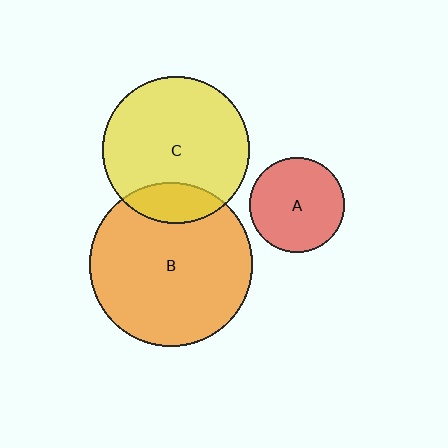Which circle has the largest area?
Circle B (orange).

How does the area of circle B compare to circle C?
Approximately 1.2 times.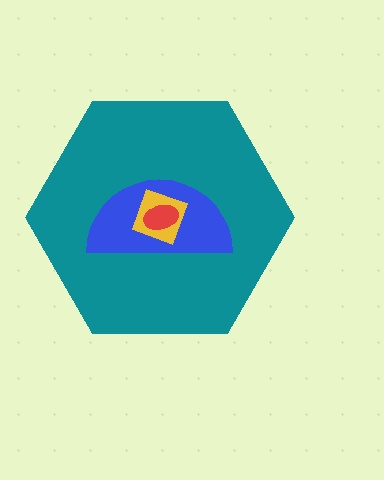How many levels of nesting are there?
4.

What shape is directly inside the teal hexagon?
The blue semicircle.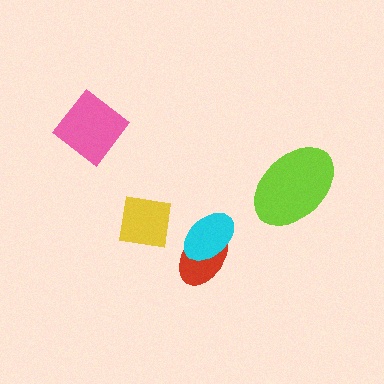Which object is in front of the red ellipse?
The cyan ellipse is in front of the red ellipse.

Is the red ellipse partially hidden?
Yes, it is partially covered by another shape.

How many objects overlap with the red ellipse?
1 object overlaps with the red ellipse.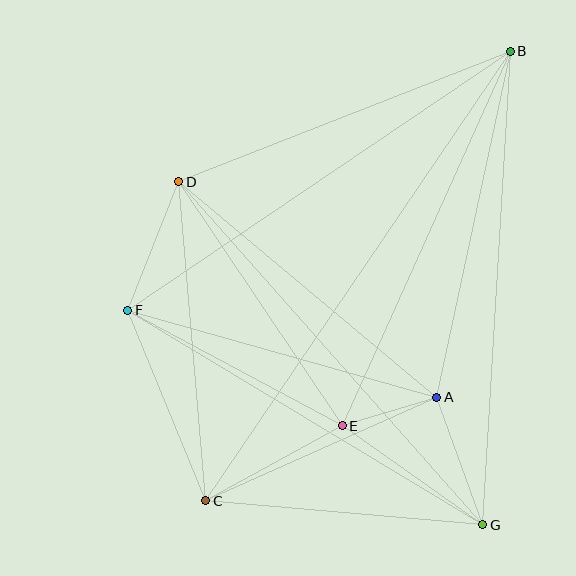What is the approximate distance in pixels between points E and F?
The distance between E and F is approximately 244 pixels.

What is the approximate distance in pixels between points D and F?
The distance between D and F is approximately 138 pixels.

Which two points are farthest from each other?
Points B and C are farthest from each other.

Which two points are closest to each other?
Points A and E are closest to each other.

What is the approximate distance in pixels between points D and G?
The distance between D and G is approximately 458 pixels.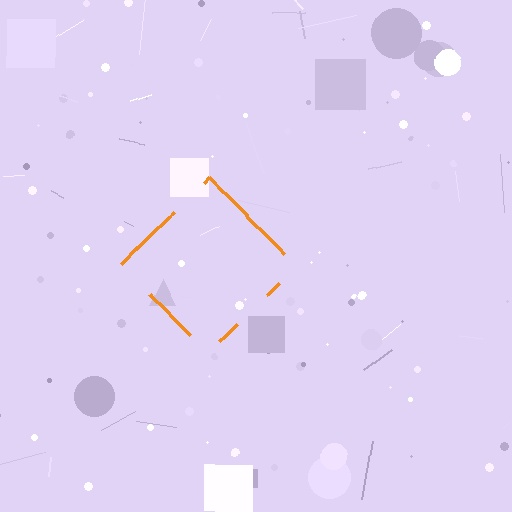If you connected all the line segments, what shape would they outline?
They would outline a diamond.